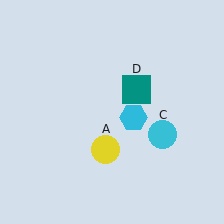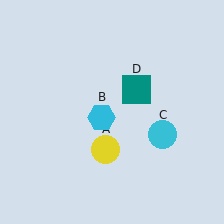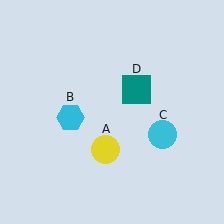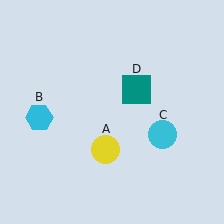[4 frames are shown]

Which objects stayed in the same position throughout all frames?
Yellow circle (object A) and cyan circle (object C) and teal square (object D) remained stationary.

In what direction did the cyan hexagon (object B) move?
The cyan hexagon (object B) moved left.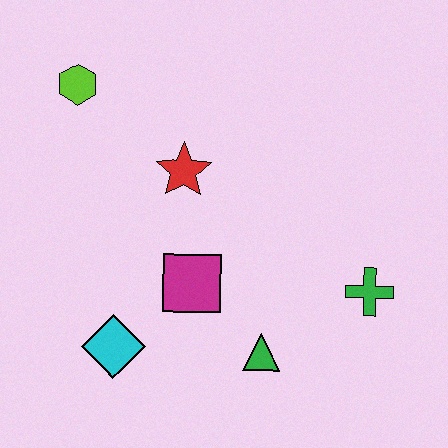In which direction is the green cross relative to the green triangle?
The green cross is to the right of the green triangle.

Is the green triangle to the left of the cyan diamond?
No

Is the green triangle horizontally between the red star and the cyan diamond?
No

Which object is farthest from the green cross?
The lime hexagon is farthest from the green cross.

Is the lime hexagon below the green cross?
No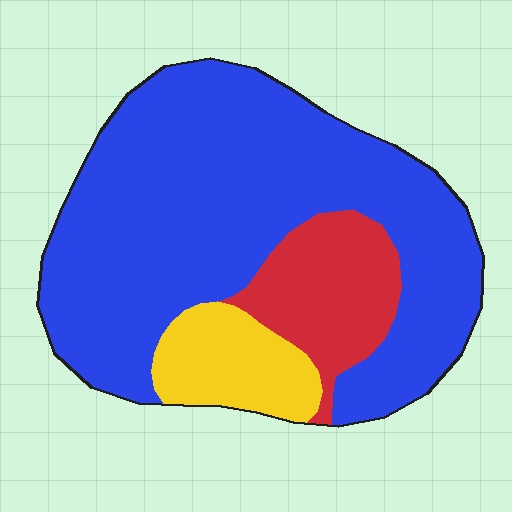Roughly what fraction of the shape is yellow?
Yellow covers 12% of the shape.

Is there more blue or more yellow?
Blue.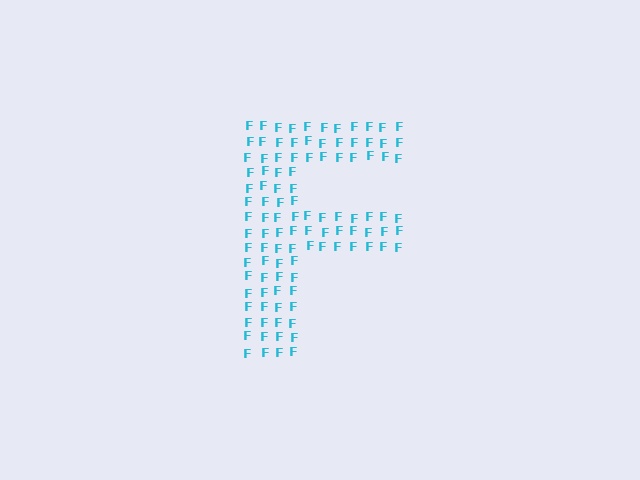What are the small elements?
The small elements are letter F's.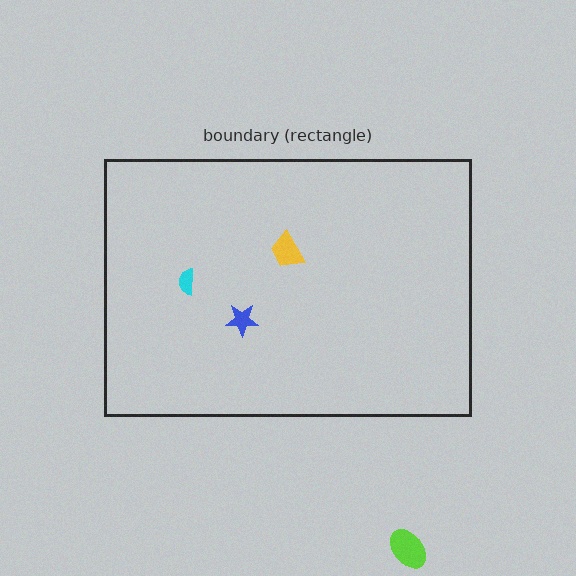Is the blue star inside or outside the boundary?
Inside.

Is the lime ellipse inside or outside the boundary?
Outside.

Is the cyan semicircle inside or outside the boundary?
Inside.